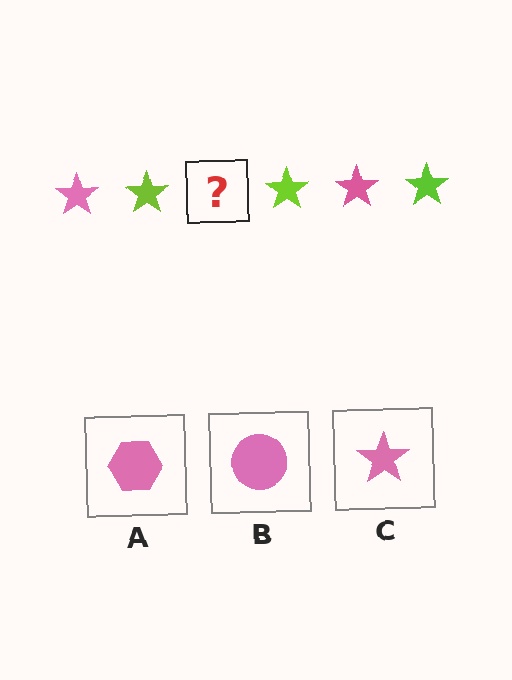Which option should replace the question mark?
Option C.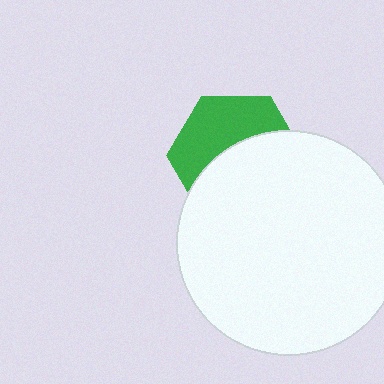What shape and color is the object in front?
The object in front is a white circle.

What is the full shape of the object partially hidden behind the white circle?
The partially hidden object is a green hexagon.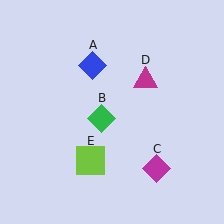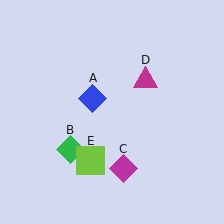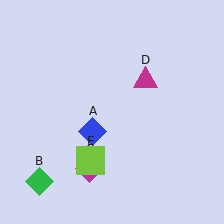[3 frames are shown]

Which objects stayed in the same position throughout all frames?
Magenta triangle (object D) and lime square (object E) remained stationary.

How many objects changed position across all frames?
3 objects changed position: blue diamond (object A), green diamond (object B), magenta diamond (object C).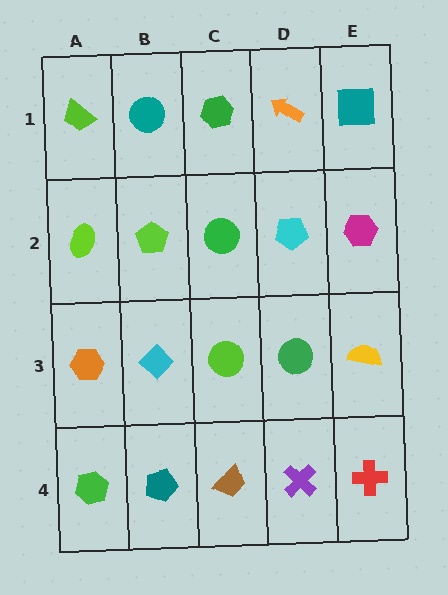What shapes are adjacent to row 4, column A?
An orange hexagon (row 3, column A), a teal pentagon (row 4, column B).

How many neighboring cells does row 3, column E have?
3.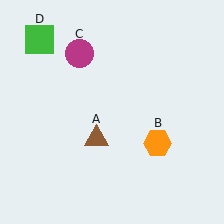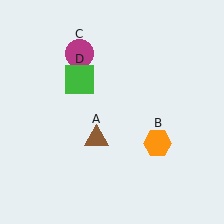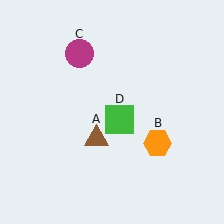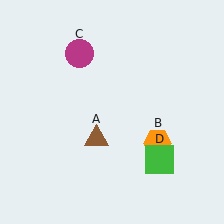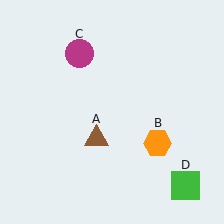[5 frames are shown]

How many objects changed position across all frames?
1 object changed position: green square (object D).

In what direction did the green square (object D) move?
The green square (object D) moved down and to the right.